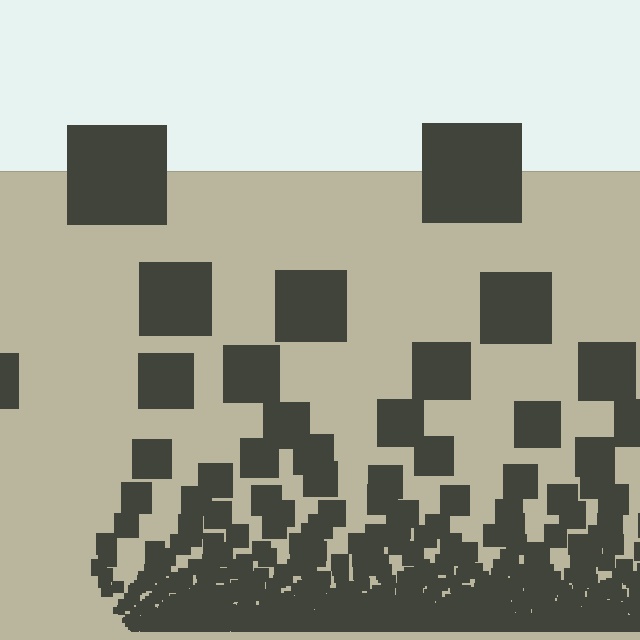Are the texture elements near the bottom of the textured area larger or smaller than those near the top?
Smaller. The gradient is inverted — elements near the bottom are smaller and denser.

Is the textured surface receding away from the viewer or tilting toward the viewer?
The surface appears to tilt toward the viewer. Texture elements get larger and sparser toward the top.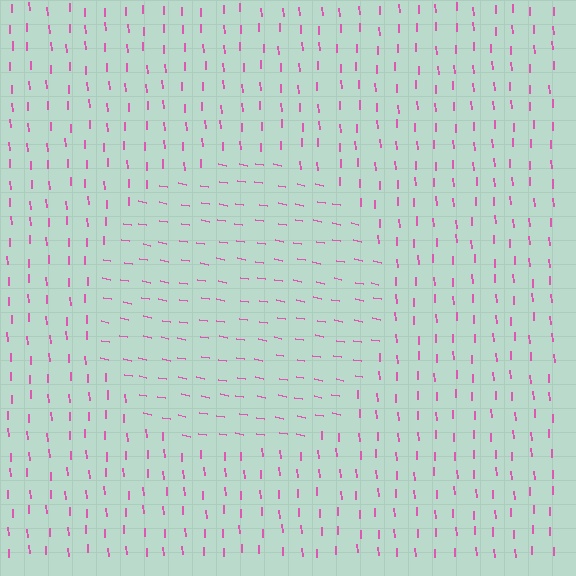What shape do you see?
I see a circle.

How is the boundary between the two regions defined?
The boundary is defined purely by a change in line orientation (approximately 76 degrees difference). All lines are the same color and thickness.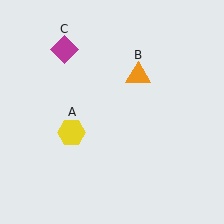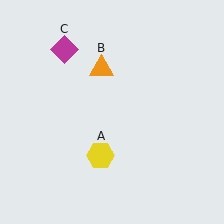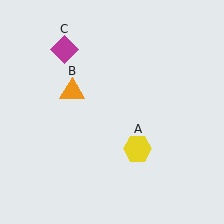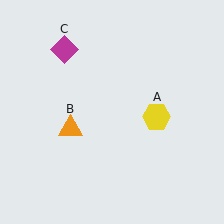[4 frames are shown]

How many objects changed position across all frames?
2 objects changed position: yellow hexagon (object A), orange triangle (object B).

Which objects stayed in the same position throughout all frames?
Magenta diamond (object C) remained stationary.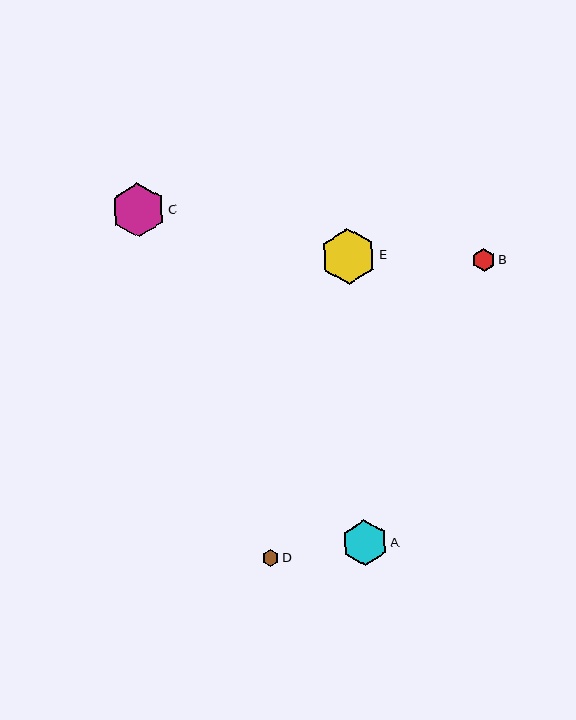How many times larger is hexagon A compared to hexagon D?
Hexagon A is approximately 2.7 times the size of hexagon D.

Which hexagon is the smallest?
Hexagon D is the smallest with a size of approximately 17 pixels.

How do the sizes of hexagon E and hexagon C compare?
Hexagon E and hexagon C are approximately the same size.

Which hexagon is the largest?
Hexagon E is the largest with a size of approximately 56 pixels.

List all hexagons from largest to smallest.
From largest to smallest: E, C, A, B, D.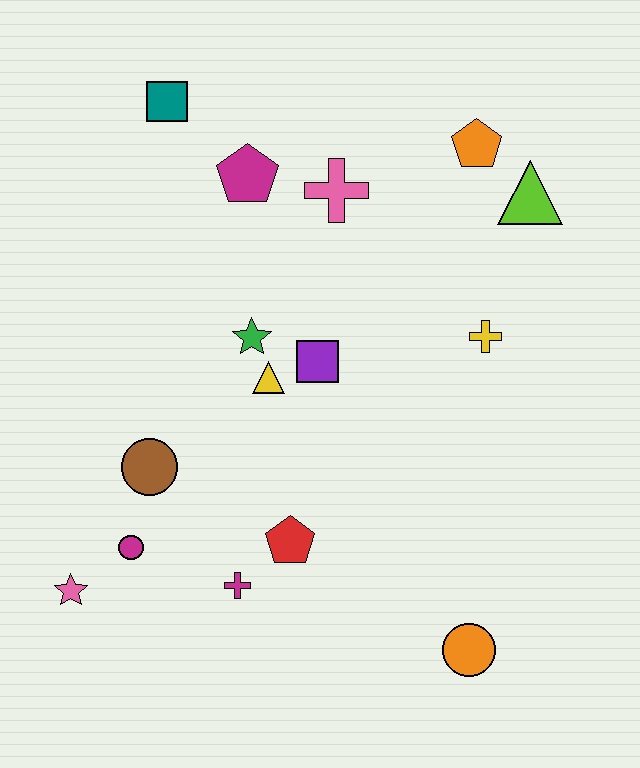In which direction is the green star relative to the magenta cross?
The green star is above the magenta cross.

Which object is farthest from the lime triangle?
The pink star is farthest from the lime triangle.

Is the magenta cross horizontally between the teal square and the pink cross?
Yes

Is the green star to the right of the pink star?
Yes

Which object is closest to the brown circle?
The magenta circle is closest to the brown circle.